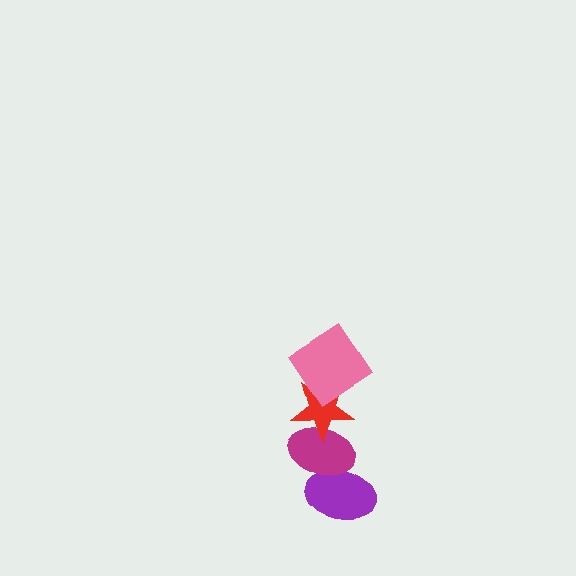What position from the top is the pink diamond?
The pink diamond is 1st from the top.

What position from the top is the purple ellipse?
The purple ellipse is 4th from the top.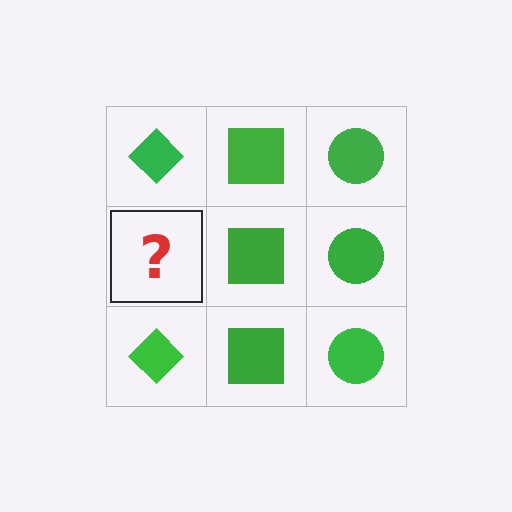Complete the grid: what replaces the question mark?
The question mark should be replaced with a green diamond.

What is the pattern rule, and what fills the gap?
The rule is that each column has a consistent shape. The gap should be filled with a green diamond.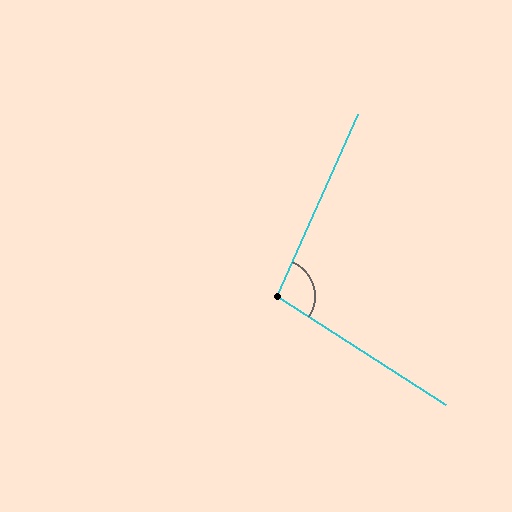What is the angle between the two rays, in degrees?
Approximately 99 degrees.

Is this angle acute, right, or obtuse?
It is obtuse.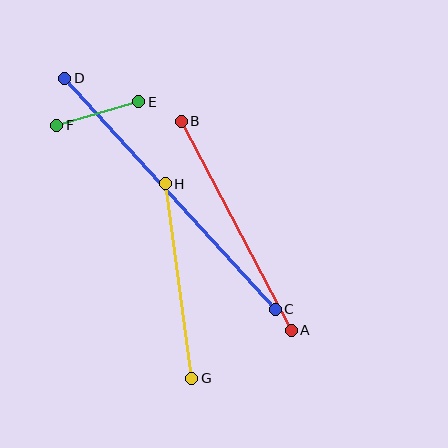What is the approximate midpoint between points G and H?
The midpoint is at approximately (179, 281) pixels.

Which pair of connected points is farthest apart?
Points C and D are farthest apart.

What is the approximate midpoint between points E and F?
The midpoint is at approximately (98, 113) pixels.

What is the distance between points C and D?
The distance is approximately 313 pixels.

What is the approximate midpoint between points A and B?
The midpoint is at approximately (236, 226) pixels.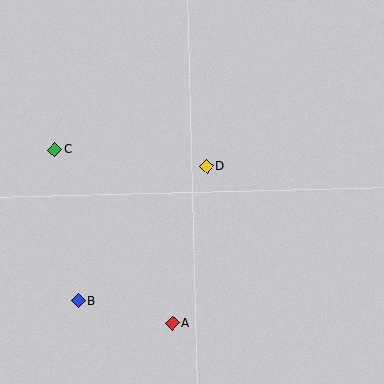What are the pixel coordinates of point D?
Point D is at (207, 167).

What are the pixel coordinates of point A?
Point A is at (172, 323).